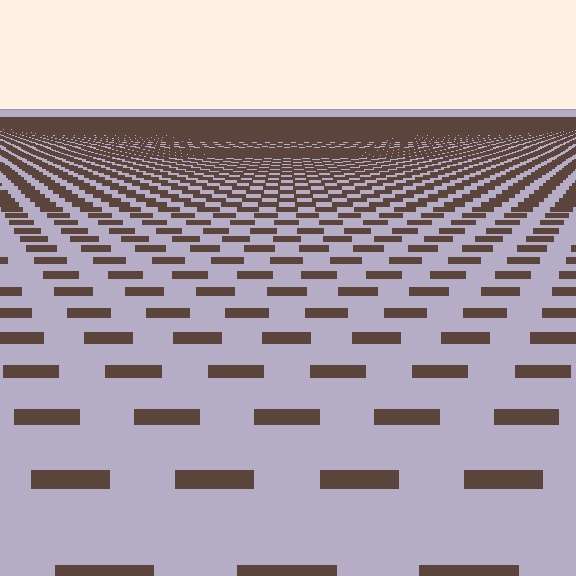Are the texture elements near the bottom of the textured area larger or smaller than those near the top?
Larger. Near the bottom, elements are closer to the viewer and appear at a bigger on-screen size.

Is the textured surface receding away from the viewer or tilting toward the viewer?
The surface is receding away from the viewer. Texture elements get smaller and denser toward the top.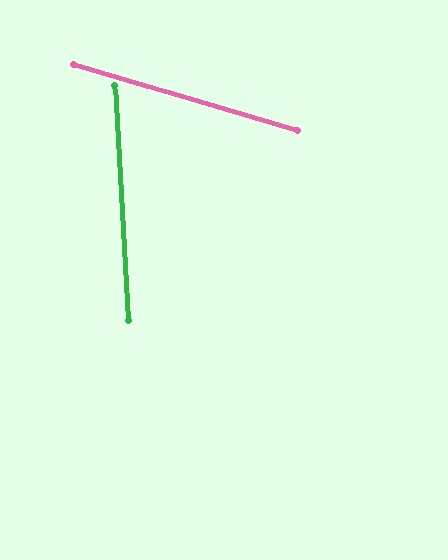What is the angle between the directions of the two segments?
Approximately 70 degrees.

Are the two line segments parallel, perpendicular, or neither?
Neither parallel nor perpendicular — they differ by about 70°.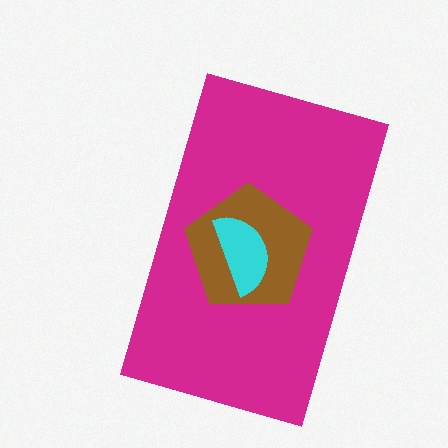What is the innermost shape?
The cyan semicircle.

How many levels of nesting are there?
3.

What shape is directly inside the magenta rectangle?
The brown pentagon.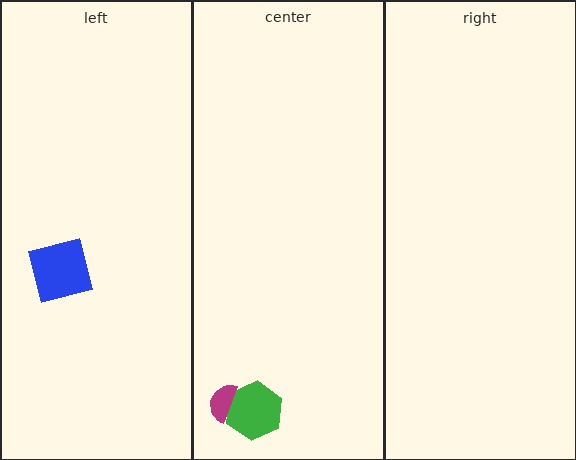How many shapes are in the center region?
2.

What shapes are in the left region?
The blue square.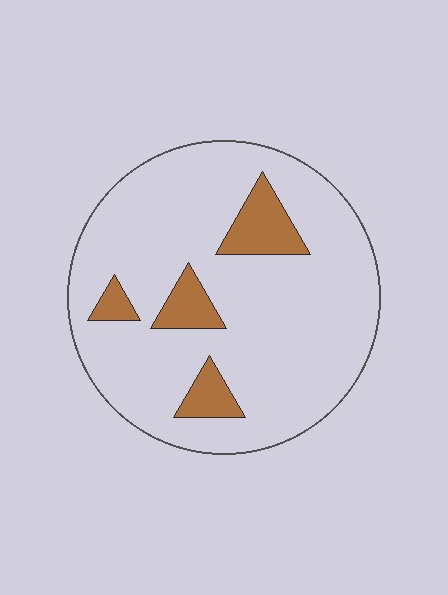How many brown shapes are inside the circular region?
4.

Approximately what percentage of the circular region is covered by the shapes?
Approximately 15%.